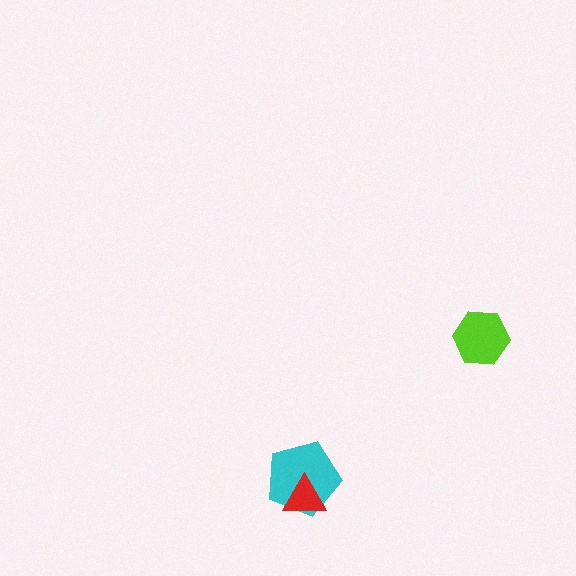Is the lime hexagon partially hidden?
No, no other shape covers it.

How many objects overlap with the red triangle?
1 object overlaps with the red triangle.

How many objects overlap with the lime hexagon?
0 objects overlap with the lime hexagon.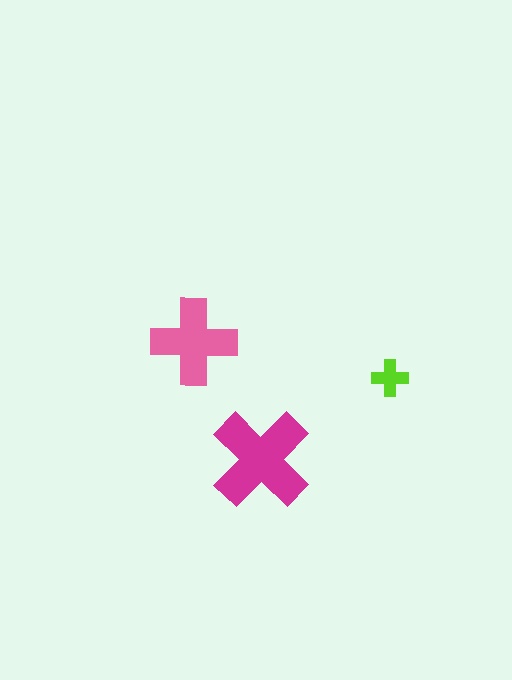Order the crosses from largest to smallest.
the magenta one, the pink one, the lime one.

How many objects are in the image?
There are 3 objects in the image.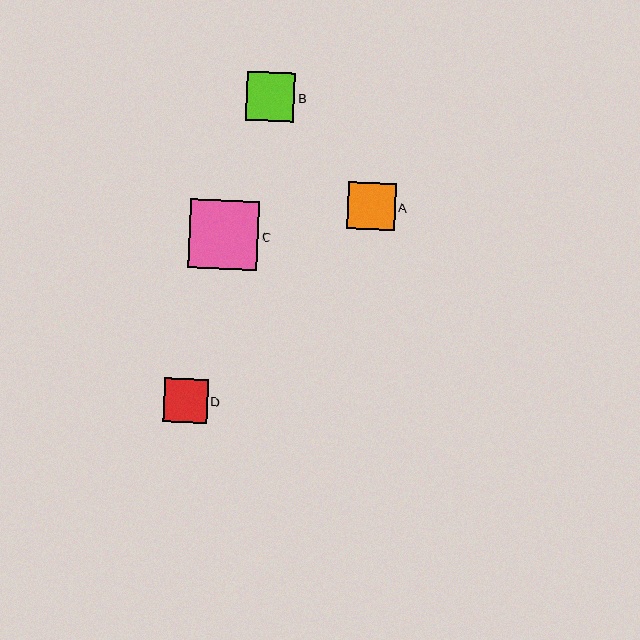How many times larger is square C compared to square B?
Square C is approximately 1.4 times the size of square B.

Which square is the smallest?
Square D is the smallest with a size of approximately 44 pixels.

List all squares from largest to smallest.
From largest to smallest: C, B, A, D.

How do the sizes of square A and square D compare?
Square A and square D are approximately the same size.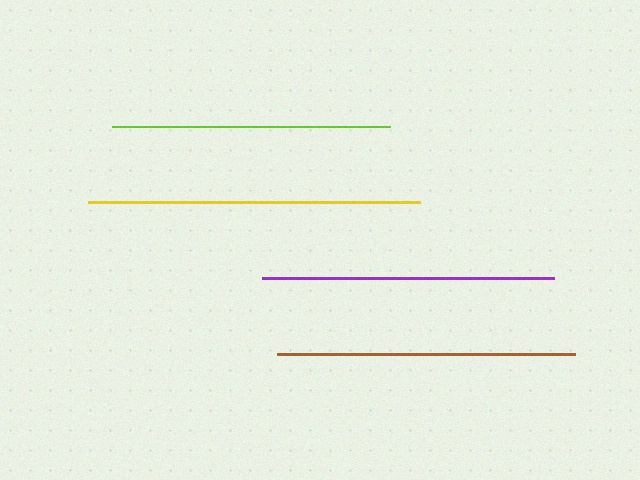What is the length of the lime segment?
The lime segment is approximately 278 pixels long.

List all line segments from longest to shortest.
From longest to shortest: yellow, brown, purple, lime.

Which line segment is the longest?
The yellow line is the longest at approximately 332 pixels.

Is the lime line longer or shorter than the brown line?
The brown line is longer than the lime line.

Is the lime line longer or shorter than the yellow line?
The yellow line is longer than the lime line.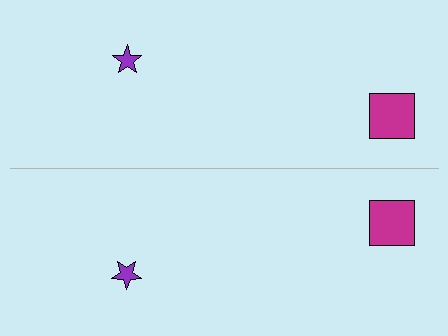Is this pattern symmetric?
Yes, this pattern has bilateral (reflection) symmetry.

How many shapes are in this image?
There are 4 shapes in this image.